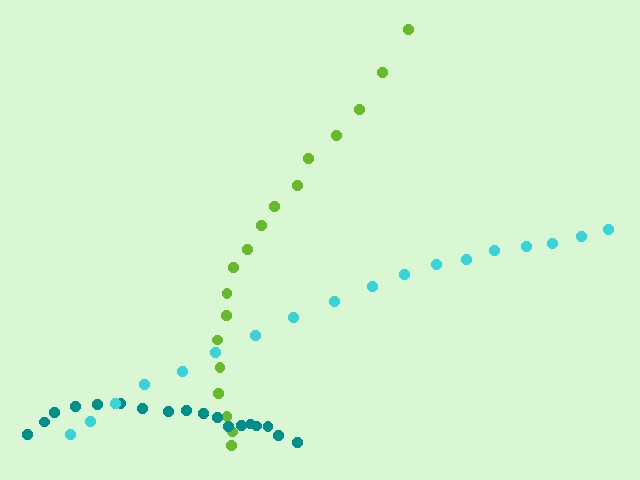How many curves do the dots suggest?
There are 3 distinct paths.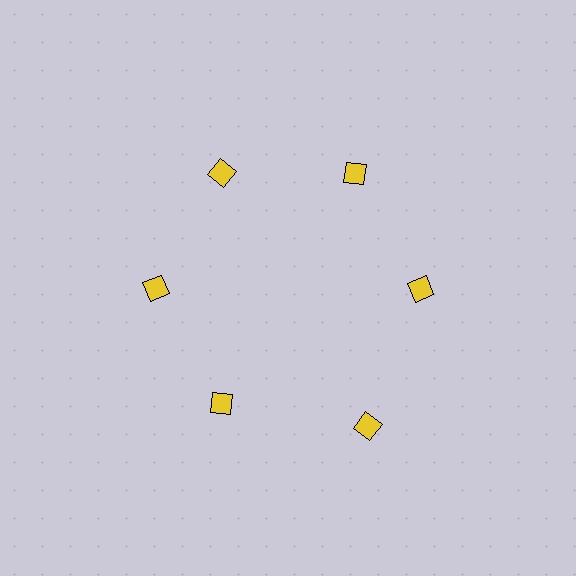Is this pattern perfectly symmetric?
No. The 6 yellow squares are arranged in a ring, but one element near the 5 o'clock position is pushed outward from the center, breaking the 6-fold rotational symmetry.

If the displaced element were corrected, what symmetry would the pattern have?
It would have 6-fold rotational symmetry — the pattern would map onto itself every 60 degrees.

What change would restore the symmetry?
The symmetry would be restored by moving it inward, back onto the ring so that all 6 squares sit at equal angles and equal distance from the center.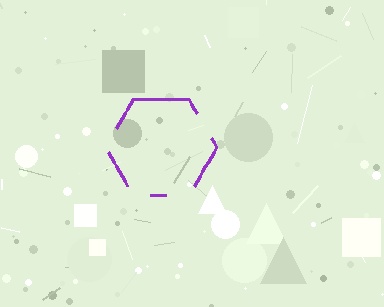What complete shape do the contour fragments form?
The contour fragments form a hexagon.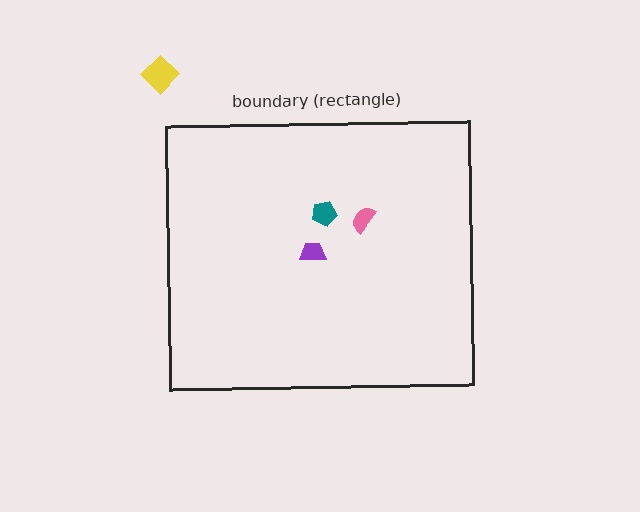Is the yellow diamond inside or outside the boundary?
Outside.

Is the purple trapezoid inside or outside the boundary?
Inside.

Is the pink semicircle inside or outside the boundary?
Inside.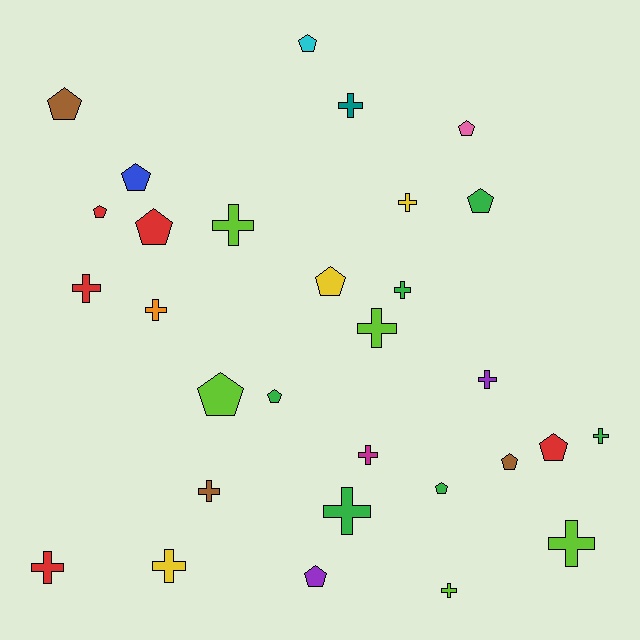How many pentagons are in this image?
There are 14 pentagons.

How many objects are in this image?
There are 30 objects.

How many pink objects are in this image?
There is 1 pink object.